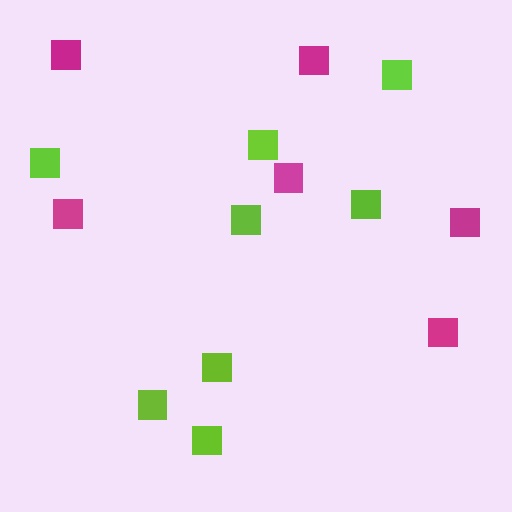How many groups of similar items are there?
There are 2 groups: one group of lime squares (8) and one group of magenta squares (6).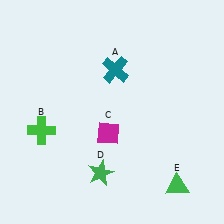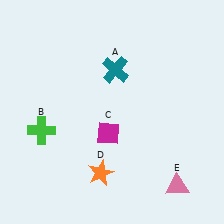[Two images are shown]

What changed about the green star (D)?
In Image 1, D is green. In Image 2, it changed to orange.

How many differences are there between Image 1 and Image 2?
There are 2 differences between the two images.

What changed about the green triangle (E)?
In Image 1, E is green. In Image 2, it changed to pink.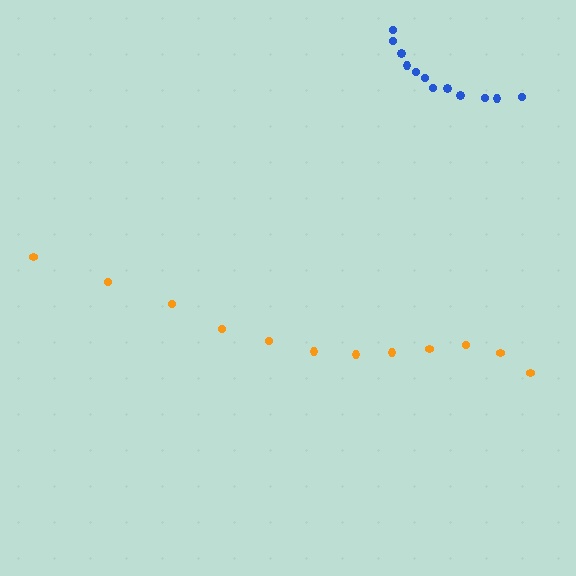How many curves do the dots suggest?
There are 2 distinct paths.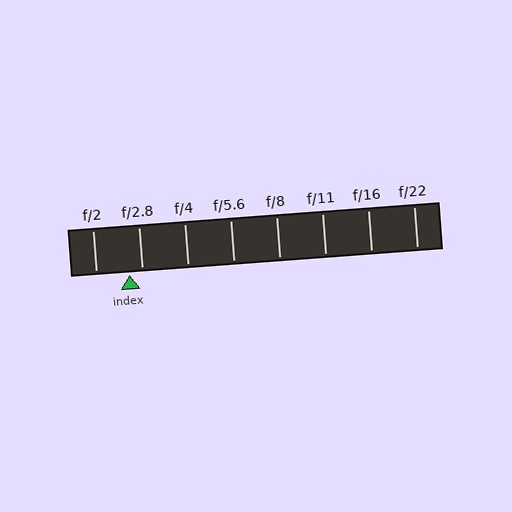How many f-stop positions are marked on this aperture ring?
There are 8 f-stop positions marked.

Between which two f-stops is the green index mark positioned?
The index mark is between f/2 and f/2.8.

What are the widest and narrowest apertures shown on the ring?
The widest aperture shown is f/2 and the narrowest is f/22.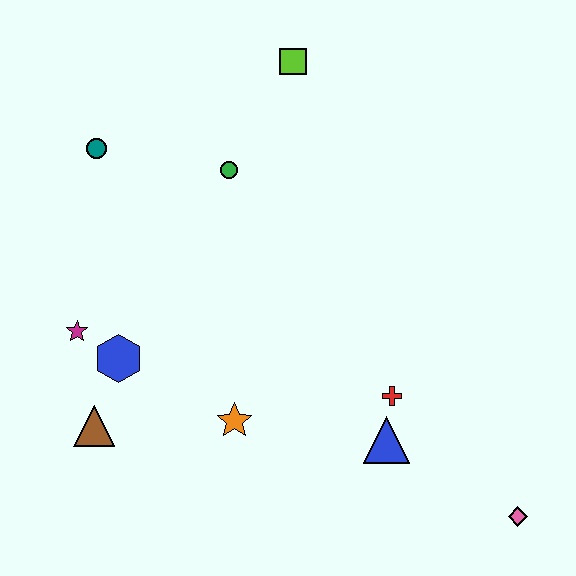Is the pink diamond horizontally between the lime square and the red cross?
No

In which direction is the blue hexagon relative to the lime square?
The blue hexagon is below the lime square.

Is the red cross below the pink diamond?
No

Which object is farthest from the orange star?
The lime square is farthest from the orange star.